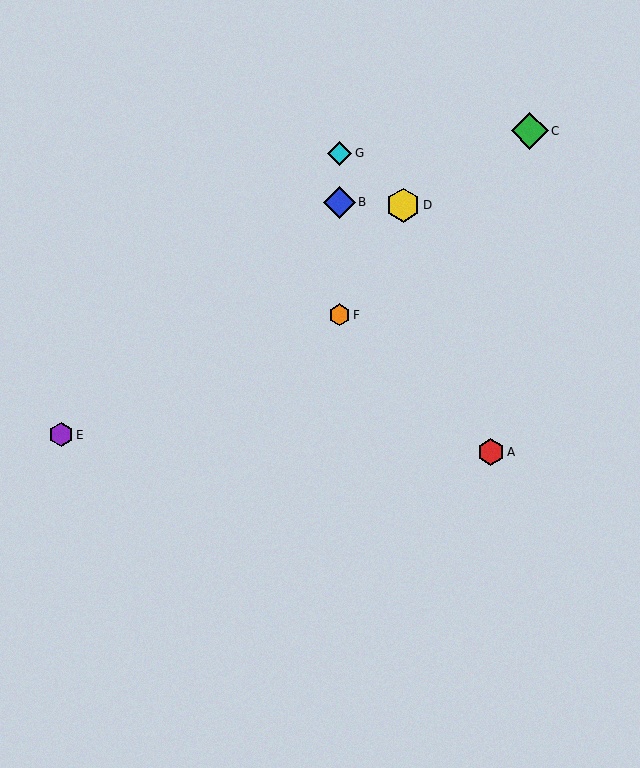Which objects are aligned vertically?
Objects B, F, G are aligned vertically.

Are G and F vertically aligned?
Yes, both are at x≈340.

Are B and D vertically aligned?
No, B is at x≈340 and D is at x≈403.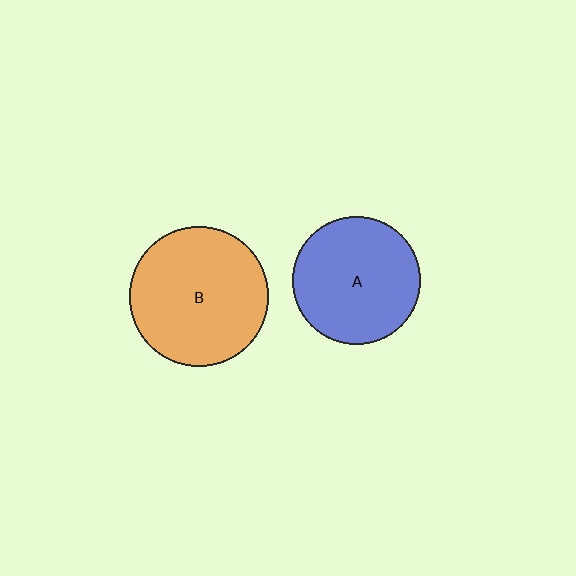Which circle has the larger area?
Circle B (orange).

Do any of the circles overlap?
No, none of the circles overlap.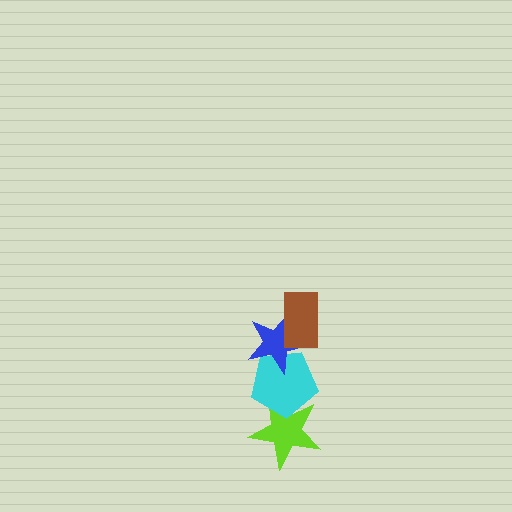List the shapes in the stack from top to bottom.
From top to bottom: the brown rectangle, the blue star, the cyan pentagon, the lime star.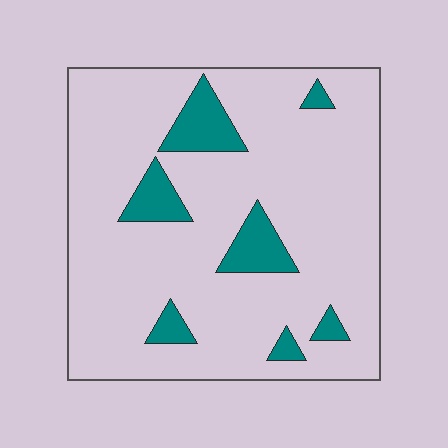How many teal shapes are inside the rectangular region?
7.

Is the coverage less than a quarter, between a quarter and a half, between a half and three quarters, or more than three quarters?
Less than a quarter.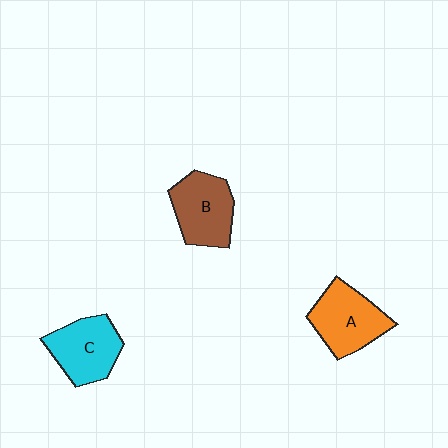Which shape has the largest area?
Shape A (orange).